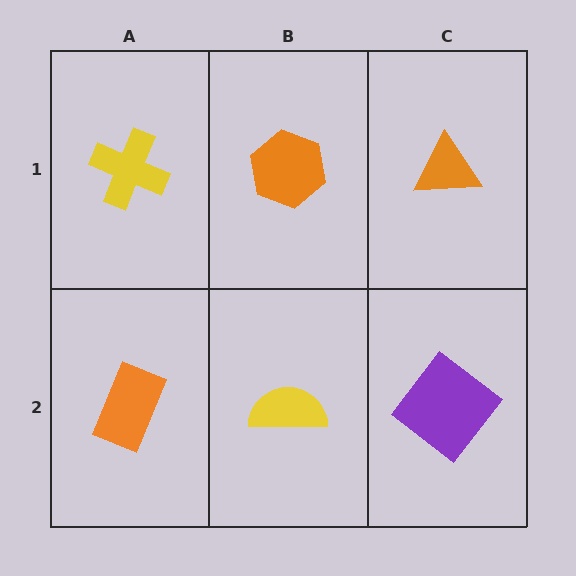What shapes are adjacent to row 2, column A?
A yellow cross (row 1, column A), a yellow semicircle (row 2, column B).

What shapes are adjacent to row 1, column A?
An orange rectangle (row 2, column A), an orange hexagon (row 1, column B).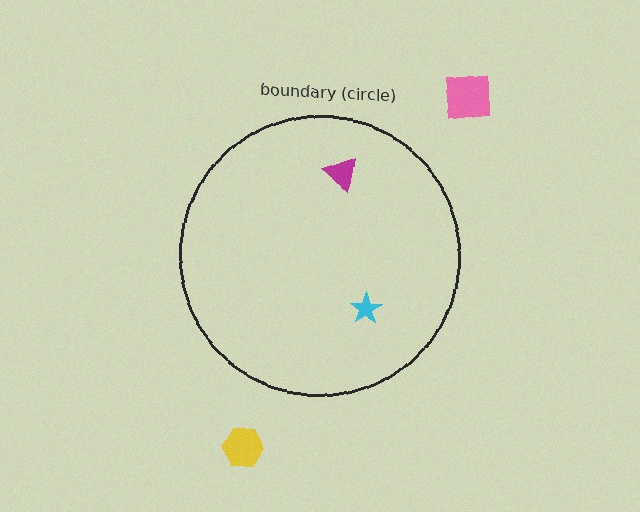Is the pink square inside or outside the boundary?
Outside.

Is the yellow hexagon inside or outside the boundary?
Outside.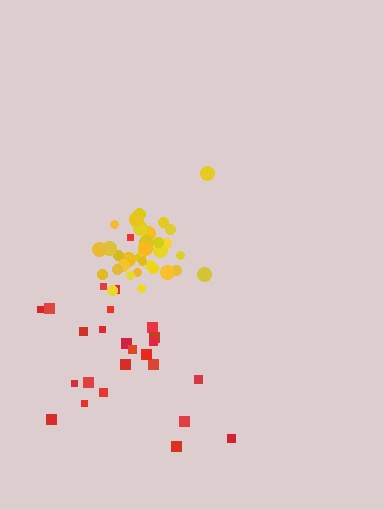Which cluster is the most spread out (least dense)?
Red.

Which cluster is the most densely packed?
Yellow.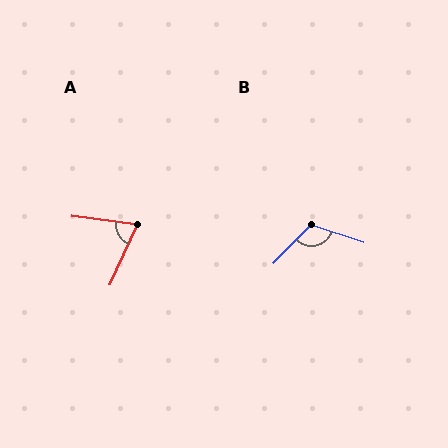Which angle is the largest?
B, at approximately 116 degrees.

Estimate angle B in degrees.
Approximately 116 degrees.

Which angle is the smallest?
A, at approximately 73 degrees.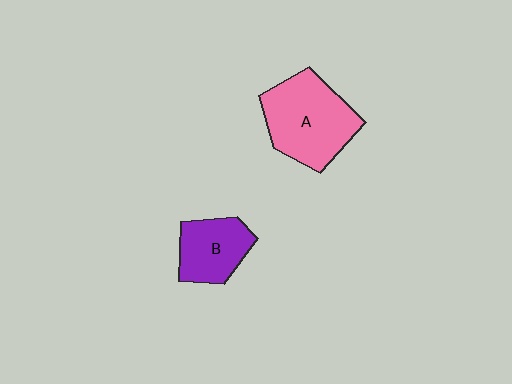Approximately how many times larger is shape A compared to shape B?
Approximately 1.6 times.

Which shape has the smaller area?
Shape B (purple).